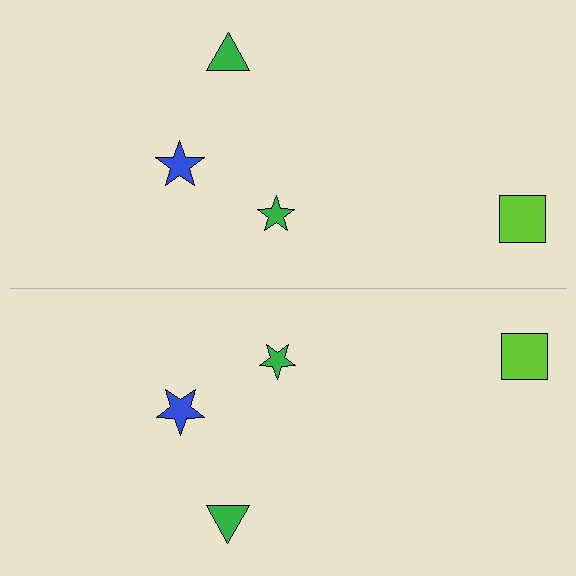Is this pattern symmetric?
Yes, this pattern has bilateral (reflection) symmetry.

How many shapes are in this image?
There are 8 shapes in this image.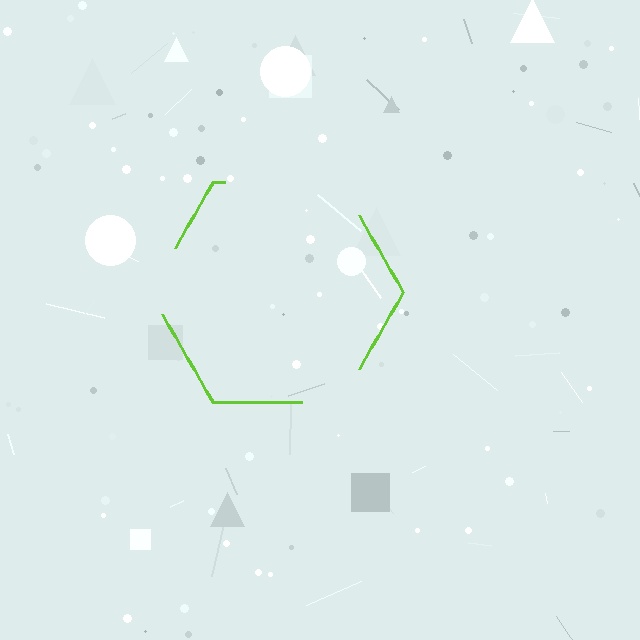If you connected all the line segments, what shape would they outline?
They would outline a hexagon.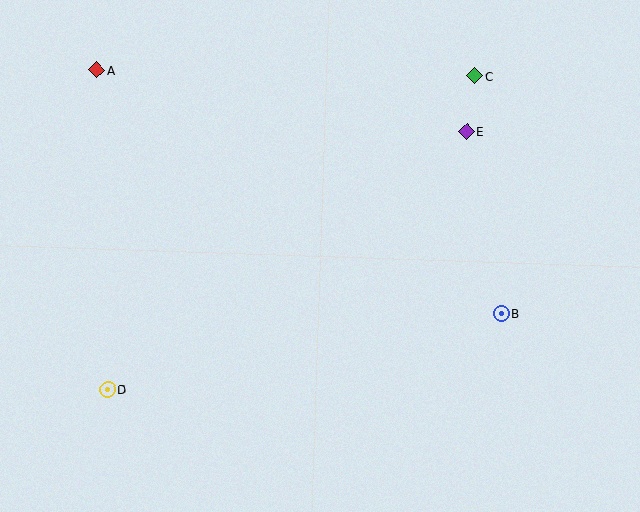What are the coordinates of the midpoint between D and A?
The midpoint between D and A is at (102, 230).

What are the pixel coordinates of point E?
Point E is at (467, 132).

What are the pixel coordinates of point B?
Point B is at (502, 313).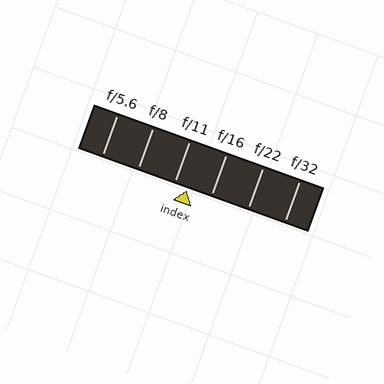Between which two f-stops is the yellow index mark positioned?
The index mark is between f/11 and f/16.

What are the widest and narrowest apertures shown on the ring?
The widest aperture shown is f/5.6 and the narrowest is f/32.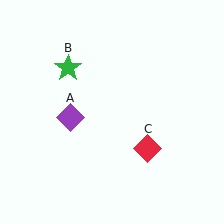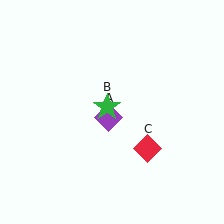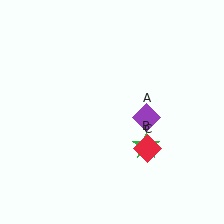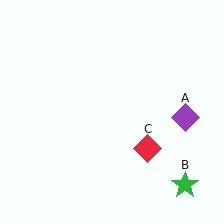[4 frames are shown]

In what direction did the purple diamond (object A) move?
The purple diamond (object A) moved right.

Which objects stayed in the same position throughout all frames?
Red diamond (object C) remained stationary.